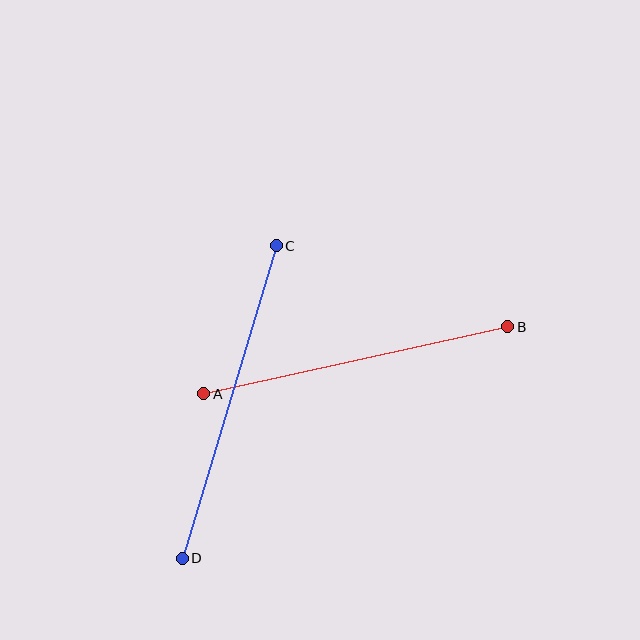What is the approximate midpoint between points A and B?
The midpoint is at approximately (356, 360) pixels.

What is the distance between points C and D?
The distance is approximately 326 pixels.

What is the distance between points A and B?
The distance is approximately 311 pixels.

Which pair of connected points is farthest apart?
Points C and D are farthest apart.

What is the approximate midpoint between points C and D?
The midpoint is at approximately (229, 402) pixels.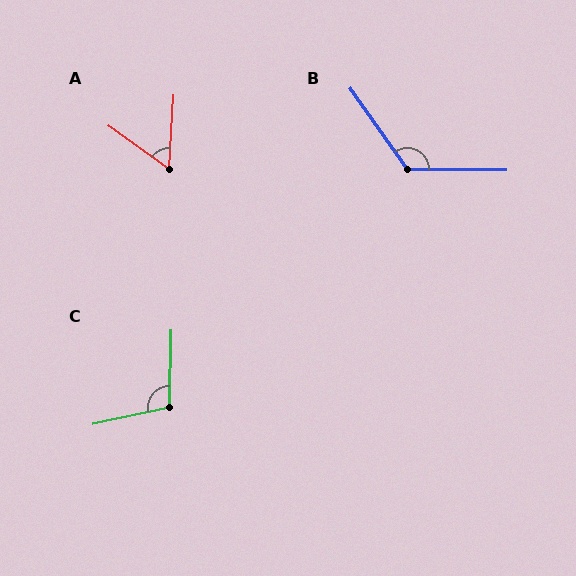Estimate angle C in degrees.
Approximately 103 degrees.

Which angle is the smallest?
A, at approximately 58 degrees.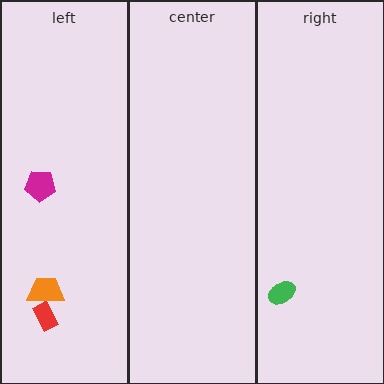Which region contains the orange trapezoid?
The left region.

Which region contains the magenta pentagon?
The left region.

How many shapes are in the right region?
1.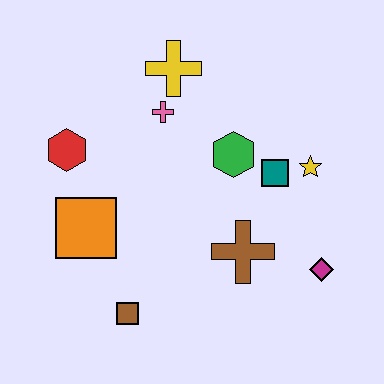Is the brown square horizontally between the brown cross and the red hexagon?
Yes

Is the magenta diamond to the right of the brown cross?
Yes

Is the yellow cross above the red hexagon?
Yes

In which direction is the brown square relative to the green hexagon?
The brown square is below the green hexagon.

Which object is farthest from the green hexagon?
The brown square is farthest from the green hexagon.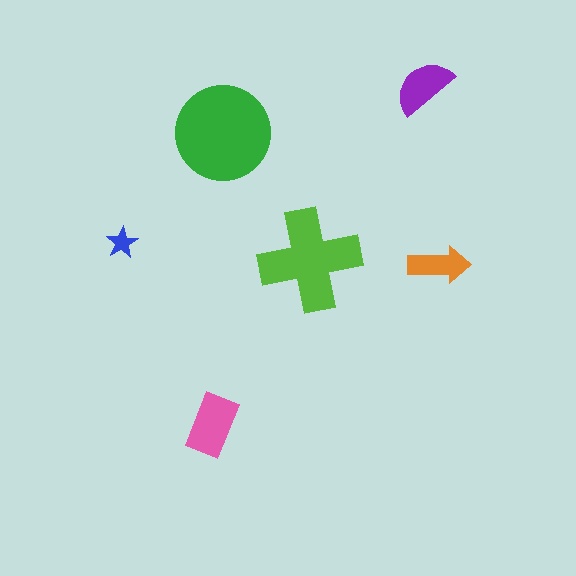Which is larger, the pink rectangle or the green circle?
The green circle.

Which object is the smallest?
The blue star.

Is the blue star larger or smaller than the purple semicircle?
Smaller.